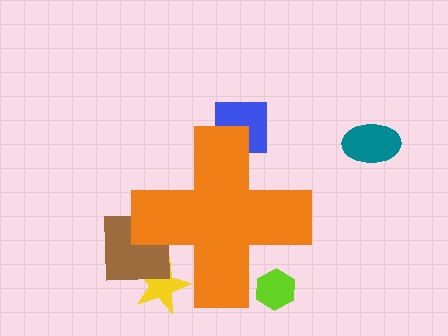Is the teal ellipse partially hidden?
No, the teal ellipse is fully visible.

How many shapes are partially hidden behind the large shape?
4 shapes are partially hidden.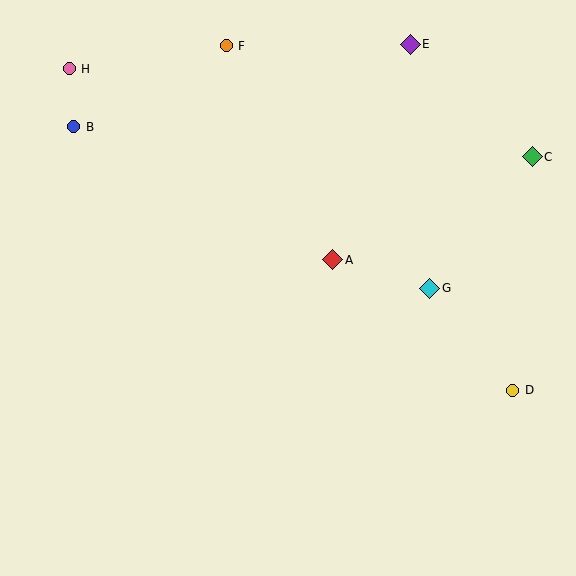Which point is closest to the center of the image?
Point A at (333, 260) is closest to the center.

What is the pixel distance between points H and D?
The distance between H and D is 548 pixels.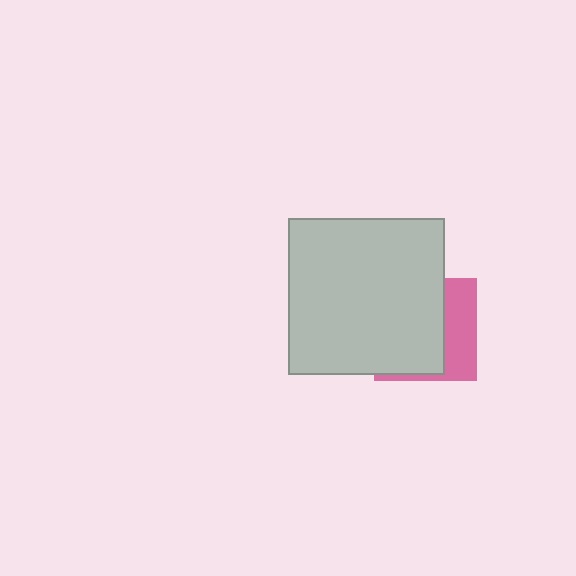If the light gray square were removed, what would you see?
You would see the complete pink square.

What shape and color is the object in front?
The object in front is a light gray square.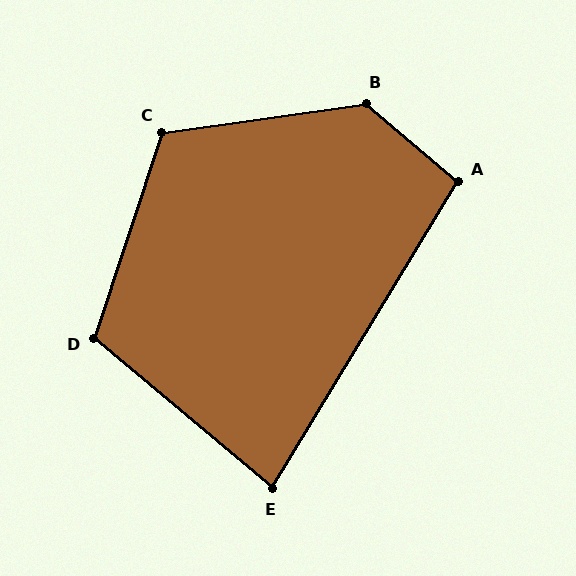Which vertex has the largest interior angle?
B, at approximately 131 degrees.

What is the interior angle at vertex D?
Approximately 112 degrees (obtuse).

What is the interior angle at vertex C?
Approximately 116 degrees (obtuse).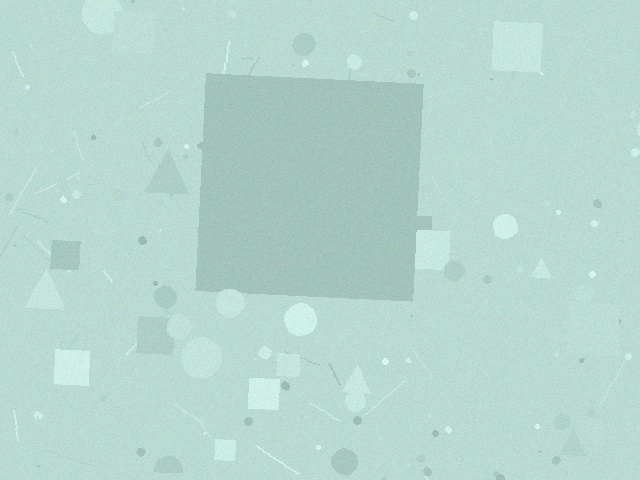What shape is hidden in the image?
A square is hidden in the image.